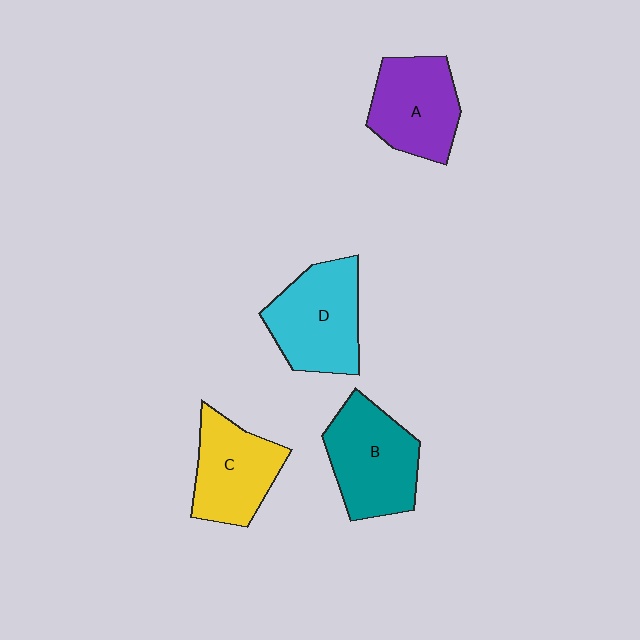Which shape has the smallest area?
Shape C (yellow).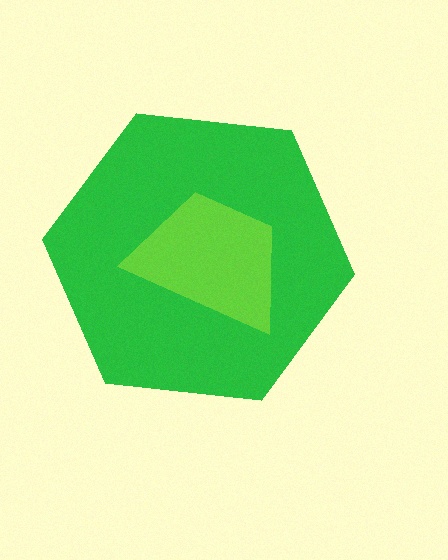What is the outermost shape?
The green hexagon.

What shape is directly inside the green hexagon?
The lime trapezoid.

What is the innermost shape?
The lime trapezoid.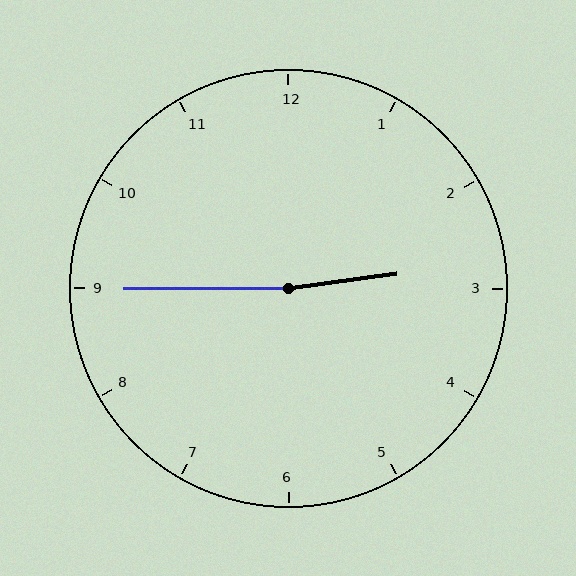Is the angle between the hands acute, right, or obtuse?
It is obtuse.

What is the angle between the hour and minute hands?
Approximately 172 degrees.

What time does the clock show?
2:45.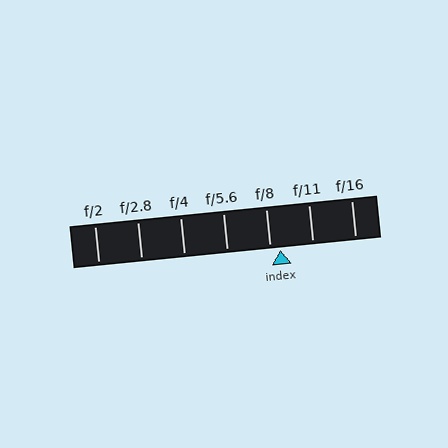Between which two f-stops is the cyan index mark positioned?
The index mark is between f/8 and f/11.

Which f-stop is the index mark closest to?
The index mark is closest to f/8.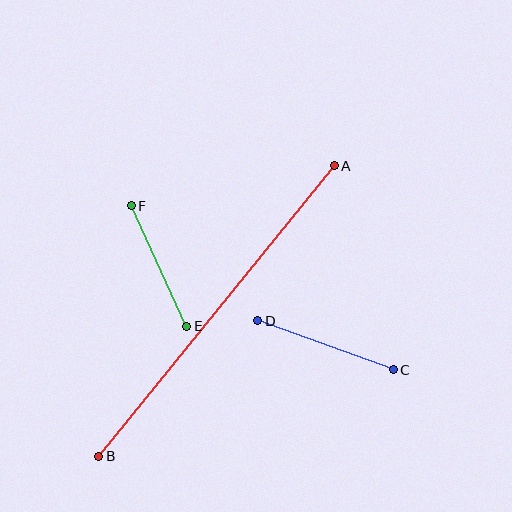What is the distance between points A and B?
The distance is approximately 374 pixels.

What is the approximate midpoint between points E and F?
The midpoint is at approximately (159, 266) pixels.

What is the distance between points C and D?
The distance is approximately 144 pixels.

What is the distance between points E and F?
The distance is approximately 132 pixels.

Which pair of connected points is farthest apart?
Points A and B are farthest apart.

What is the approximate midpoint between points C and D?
The midpoint is at approximately (325, 345) pixels.